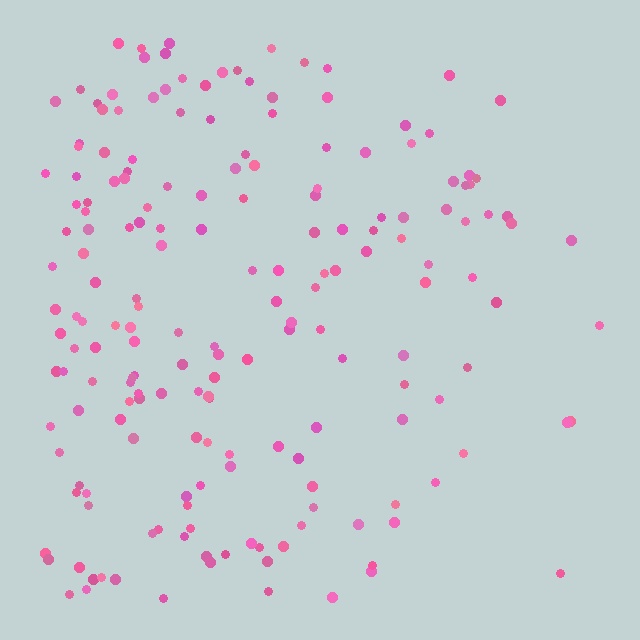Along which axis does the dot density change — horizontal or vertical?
Horizontal.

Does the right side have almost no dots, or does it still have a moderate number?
Still a moderate number, just noticeably fewer than the left.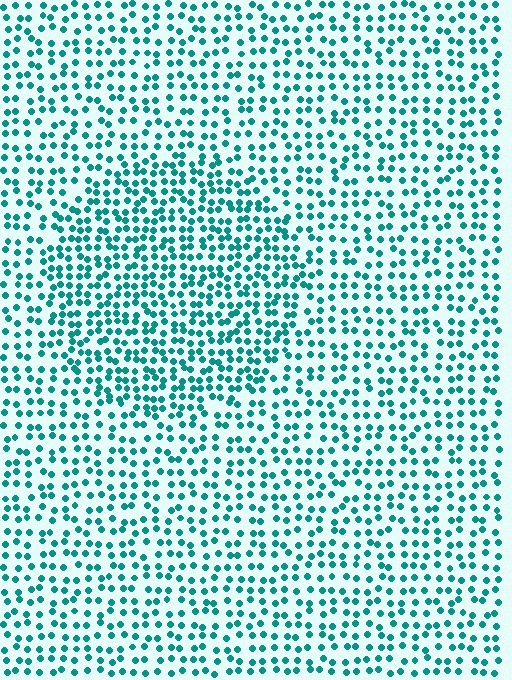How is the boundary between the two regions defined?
The boundary is defined by a change in element density (approximately 1.6x ratio). All elements are the same color, size, and shape.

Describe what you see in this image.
The image contains small teal elements arranged at two different densities. A circle-shaped region is visible where the elements are more densely packed than the surrounding area.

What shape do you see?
I see a circle.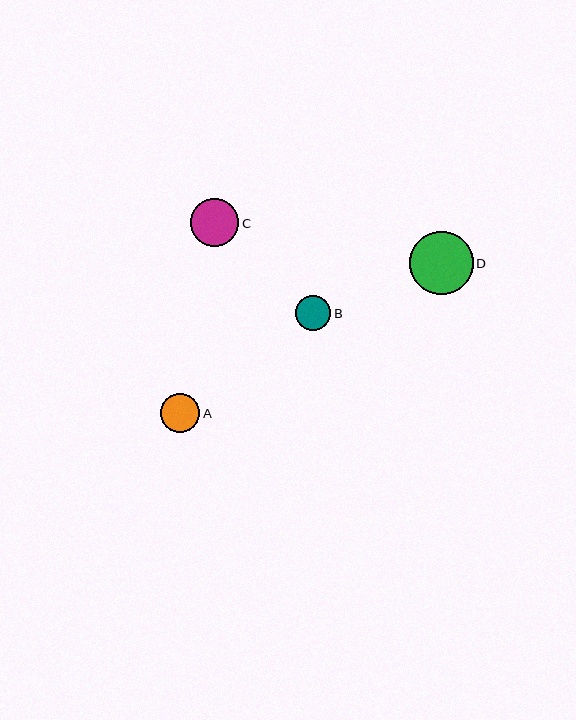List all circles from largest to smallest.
From largest to smallest: D, C, A, B.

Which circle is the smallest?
Circle B is the smallest with a size of approximately 35 pixels.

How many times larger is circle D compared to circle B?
Circle D is approximately 1.8 times the size of circle B.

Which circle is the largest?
Circle D is the largest with a size of approximately 63 pixels.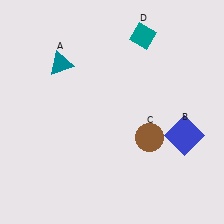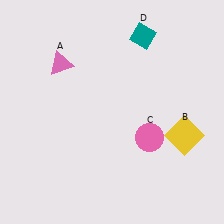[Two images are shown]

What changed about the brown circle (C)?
In Image 1, C is brown. In Image 2, it changed to pink.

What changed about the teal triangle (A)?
In Image 1, A is teal. In Image 2, it changed to pink.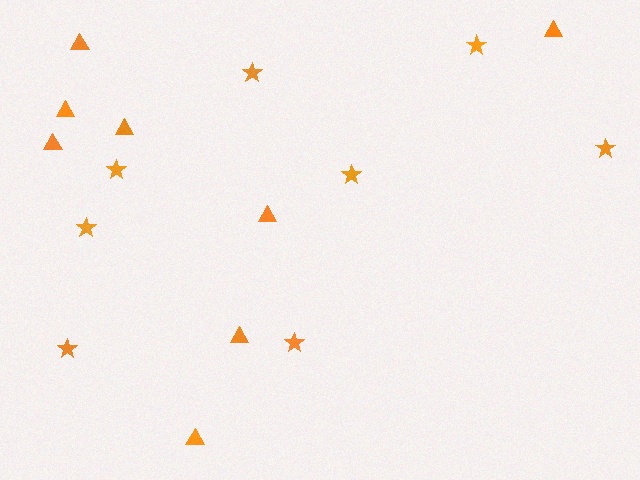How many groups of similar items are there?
There are 2 groups: one group of triangles (8) and one group of stars (8).